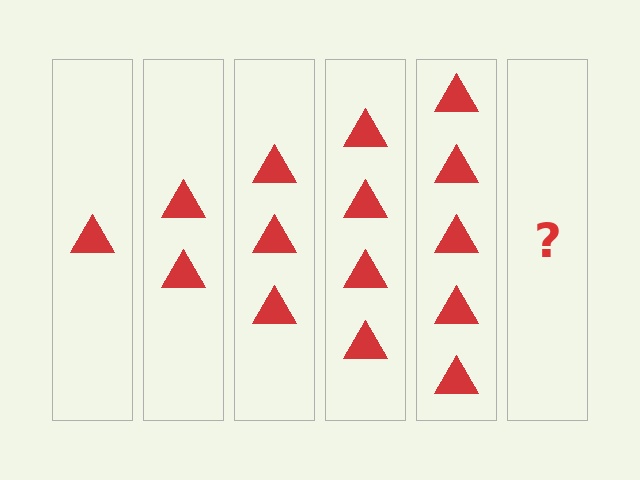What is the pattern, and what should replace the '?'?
The pattern is that each step adds one more triangle. The '?' should be 6 triangles.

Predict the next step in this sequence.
The next step is 6 triangles.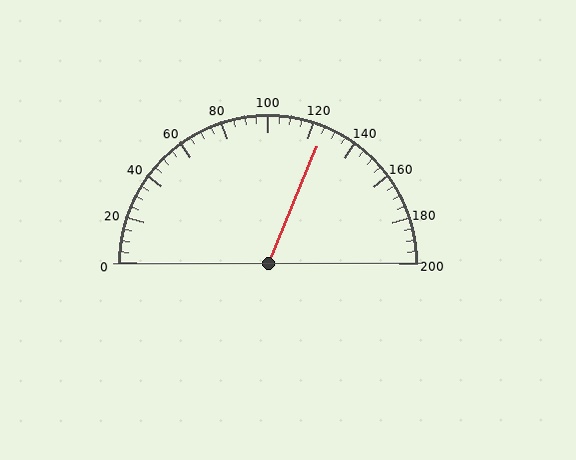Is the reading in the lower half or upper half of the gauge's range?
The reading is in the upper half of the range (0 to 200).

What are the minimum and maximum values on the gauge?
The gauge ranges from 0 to 200.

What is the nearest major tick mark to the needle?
The nearest major tick mark is 120.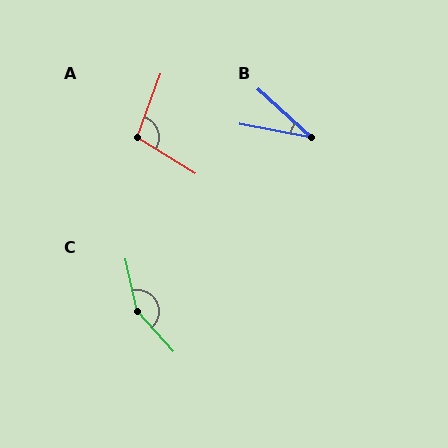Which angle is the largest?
C, at approximately 150 degrees.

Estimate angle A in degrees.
Approximately 101 degrees.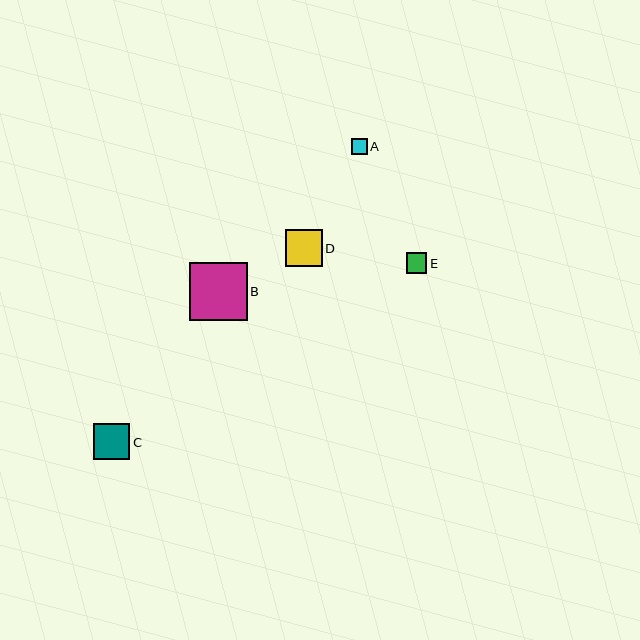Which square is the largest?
Square B is the largest with a size of approximately 58 pixels.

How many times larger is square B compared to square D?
Square B is approximately 1.6 times the size of square D.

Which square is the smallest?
Square A is the smallest with a size of approximately 16 pixels.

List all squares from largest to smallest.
From largest to smallest: B, D, C, E, A.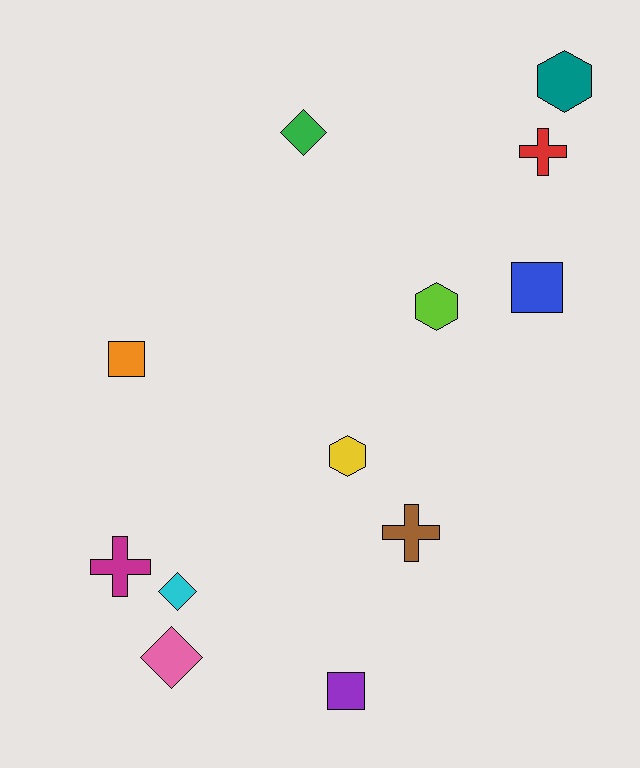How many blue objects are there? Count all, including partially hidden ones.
There is 1 blue object.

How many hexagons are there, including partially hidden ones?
There are 3 hexagons.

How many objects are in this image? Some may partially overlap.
There are 12 objects.